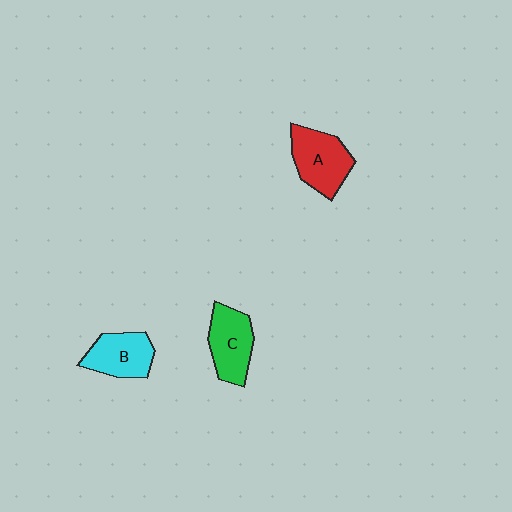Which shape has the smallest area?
Shape B (cyan).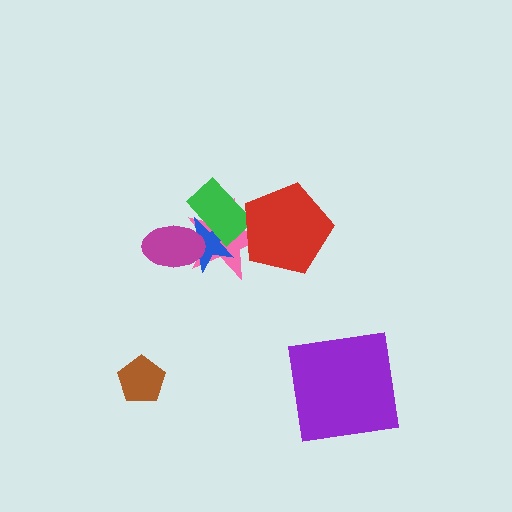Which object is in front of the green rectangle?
The red pentagon is in front of the green rectangle.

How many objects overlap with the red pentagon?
2 objects overlap with the red pentagon.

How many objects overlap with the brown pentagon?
0 objects overlap with the brown pentagon.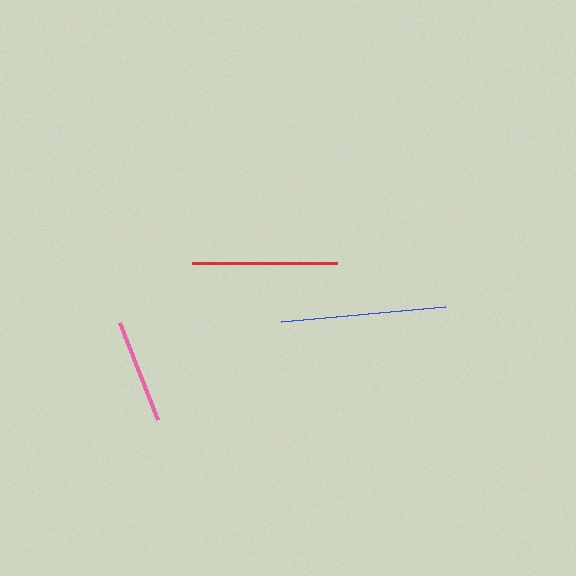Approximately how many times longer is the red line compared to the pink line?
The red line is approximately 1.4 times the length of the pink line.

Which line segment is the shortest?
The pink line is the shortest at approximately 104 pixels.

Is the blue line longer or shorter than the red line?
The blue line is longer than the red line.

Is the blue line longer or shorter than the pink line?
The blue line is longer than the pink line.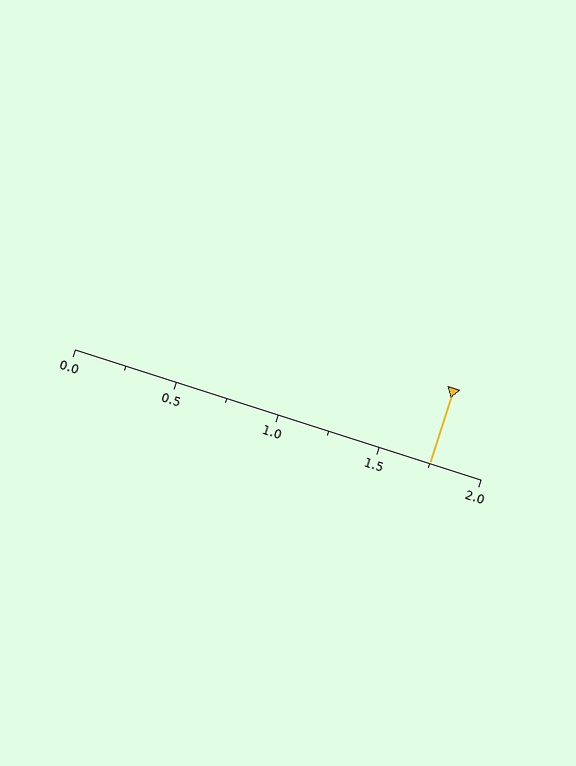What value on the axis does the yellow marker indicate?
The marker indicates approximately 1.75.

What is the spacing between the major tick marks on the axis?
The major ticks are spaced 0.5 apart.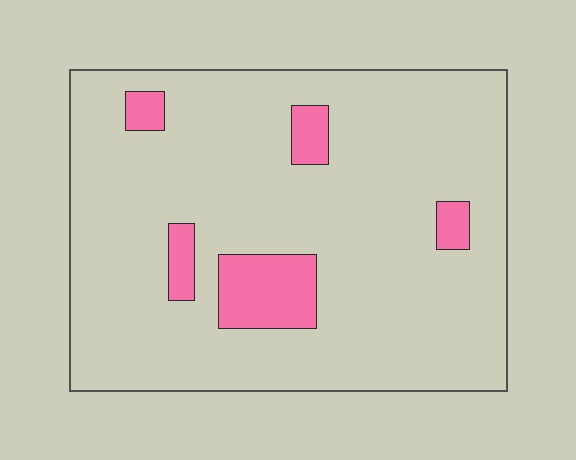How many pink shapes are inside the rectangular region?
5.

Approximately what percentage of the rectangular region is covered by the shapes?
Approximately 10%.